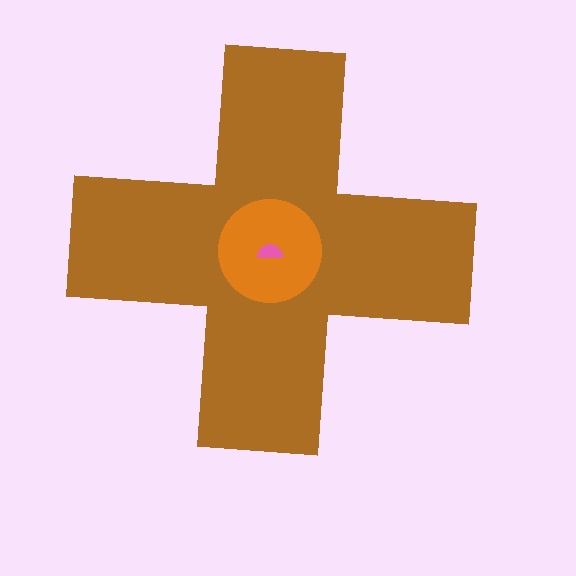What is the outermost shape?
The brown cross.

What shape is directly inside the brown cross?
The orange circle.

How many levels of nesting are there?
3.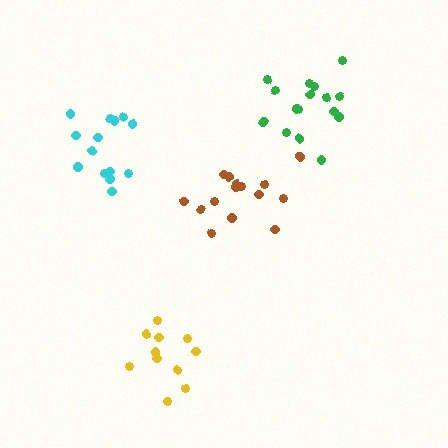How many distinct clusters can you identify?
There are 4 distinct clusters.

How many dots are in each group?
Group 1: 15 dots, Group 2: 14 dots, Group 3: 11 dots, Group 4: 17 dots (57 total).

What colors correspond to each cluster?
The clusters are colored: brown, cyan, yellow, green.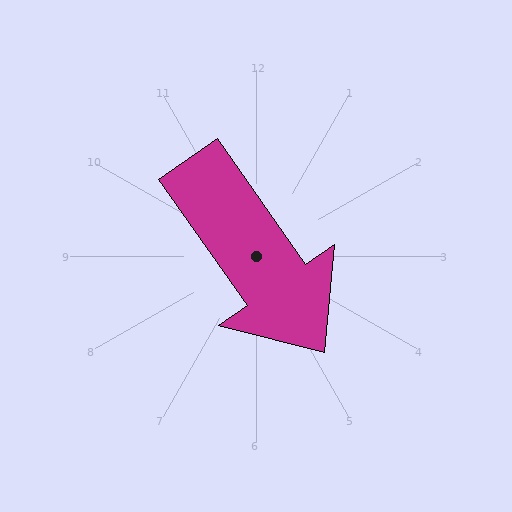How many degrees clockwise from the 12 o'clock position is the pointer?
Approximately 145 degrees.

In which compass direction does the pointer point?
Southeast.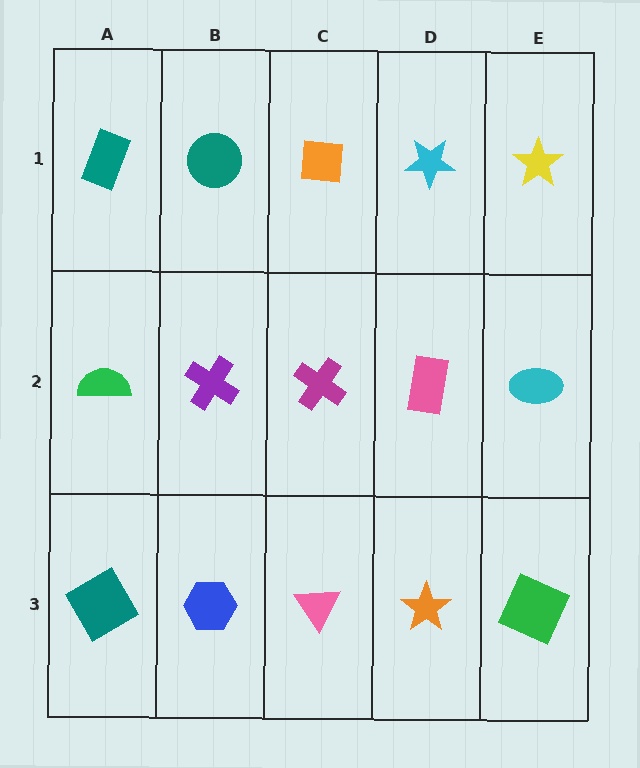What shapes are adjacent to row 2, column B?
A teal circle (row 1, column B), a blue hexagon (row 3, column B), a green semicircle (row 2, column A), a magenta cross (row 2, column C).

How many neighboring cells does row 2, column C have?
4.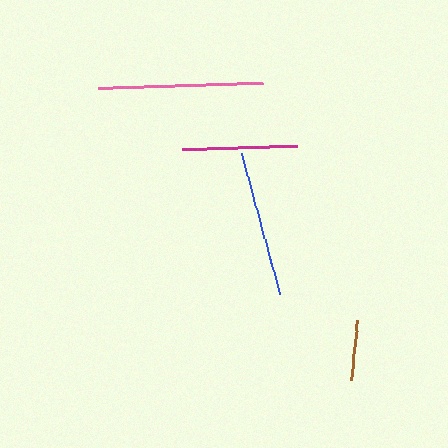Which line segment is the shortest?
The brown line is the shortest at approximately 61 pixels.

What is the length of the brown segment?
The brown segment is approximately 61 pixels long.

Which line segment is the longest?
The pink line is the longest at approximately 165 pixels.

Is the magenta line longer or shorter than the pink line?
The pink line is longer than the magenta line.